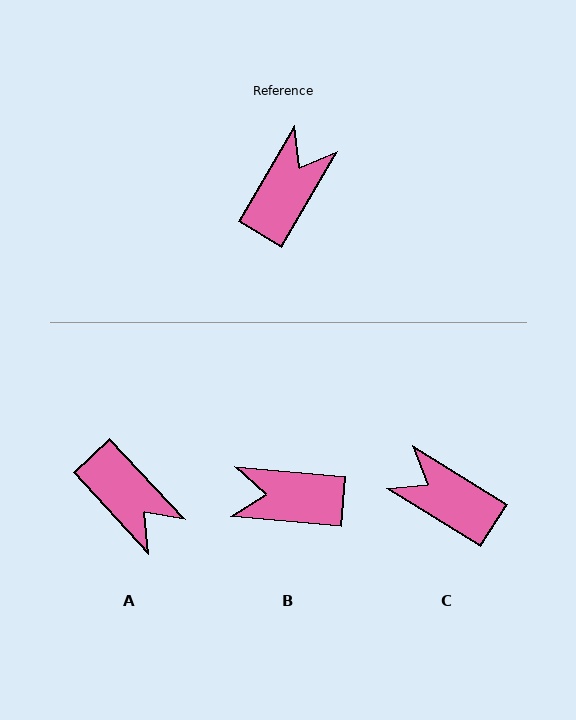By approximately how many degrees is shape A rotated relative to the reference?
Approximately 106 degrees clockwise.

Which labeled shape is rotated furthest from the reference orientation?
B, about 115 degrees away.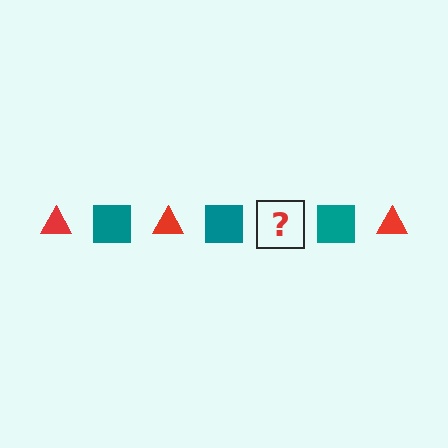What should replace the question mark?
The question mark should be replaced with a red triangle.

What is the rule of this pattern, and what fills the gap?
The rule is that the pattern alternates between red triangle and teal square. The gap should be filled with a red triangle.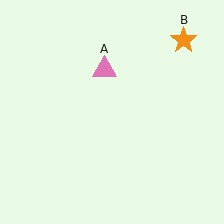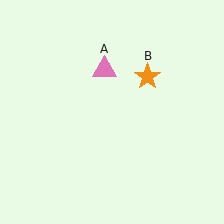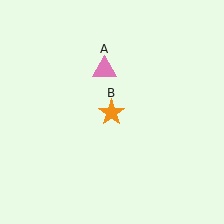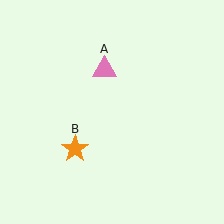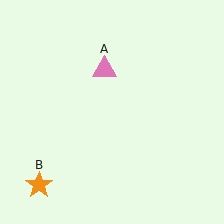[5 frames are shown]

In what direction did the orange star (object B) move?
The orange star (object B) moved down and to the left.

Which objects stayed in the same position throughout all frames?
Pink triangle (object A) remained stationary.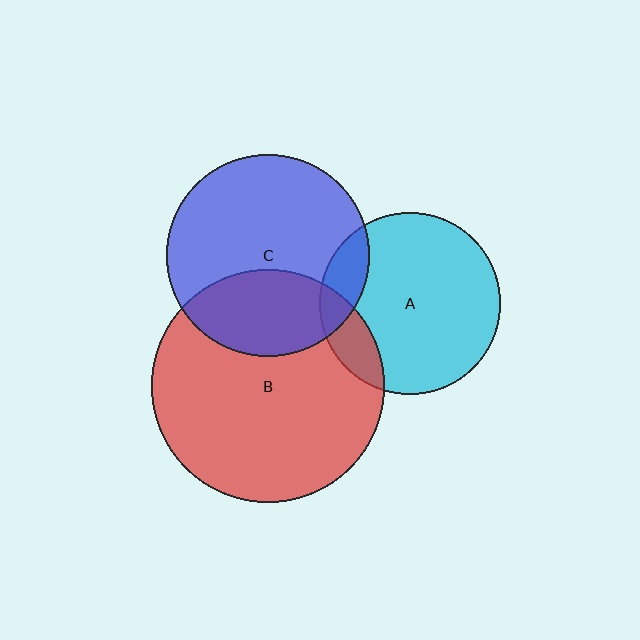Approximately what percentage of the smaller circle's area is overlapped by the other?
Approximately 15%.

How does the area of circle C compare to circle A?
Approximately 1.3 times.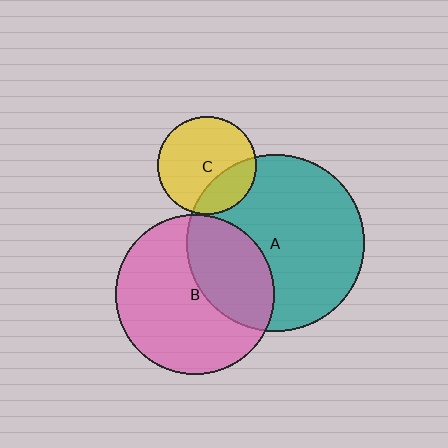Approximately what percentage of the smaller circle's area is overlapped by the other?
Approximately 35%.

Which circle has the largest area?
Circle A (teal).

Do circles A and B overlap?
Yes.